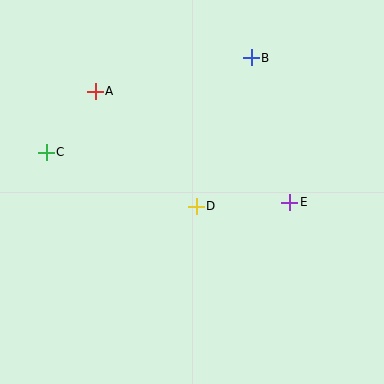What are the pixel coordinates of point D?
Point D is at (196, 206).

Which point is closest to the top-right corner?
Point B is closest to the top-right corner.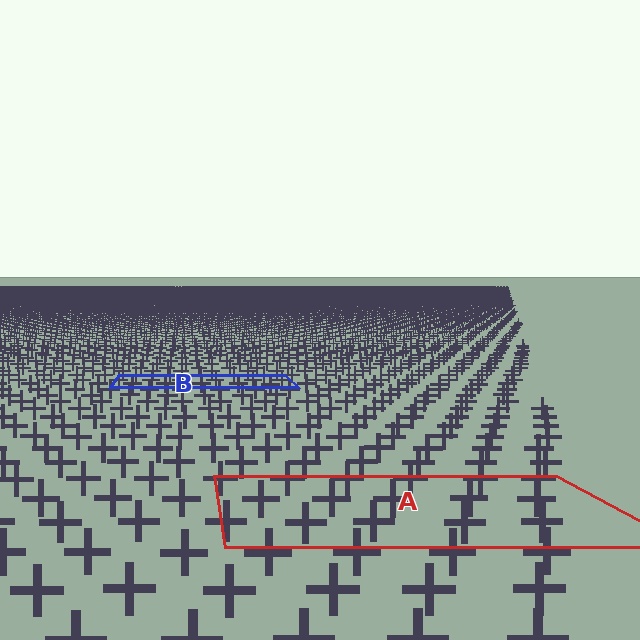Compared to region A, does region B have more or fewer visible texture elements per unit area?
Region B has more texture elements per unit area — they are packed more densely because it is farther away.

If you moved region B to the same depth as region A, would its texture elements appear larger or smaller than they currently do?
They would appear larger. At a closer depth, the same texture elements are projected at a bigger on-screen size.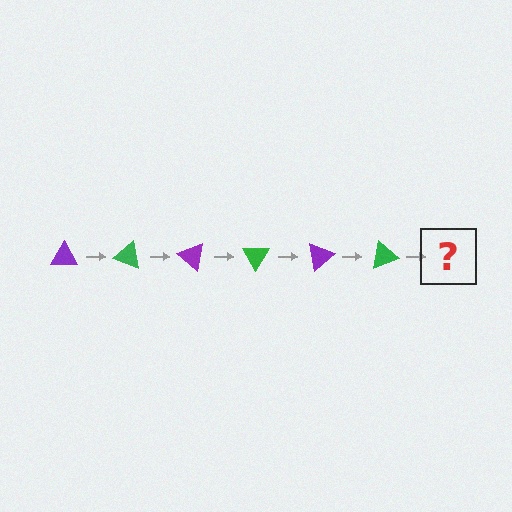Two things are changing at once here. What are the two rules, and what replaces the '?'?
The two rules are that it rotates 20 degrees each step and the color cycles through purple and green. The '?' should be a purple triangle, rotated 120 degrees from the start.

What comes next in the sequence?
The next element should be a purple triangle, rotated 120 degrees from the start.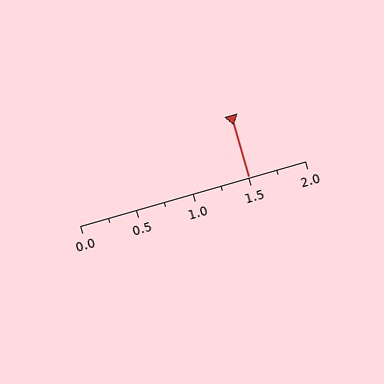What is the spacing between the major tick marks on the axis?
The major ticks are spaced 0.5 apart.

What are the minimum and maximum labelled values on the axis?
The axis runs from 0.0 to 2.0.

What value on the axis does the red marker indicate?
The marker indicates approximately 1.5.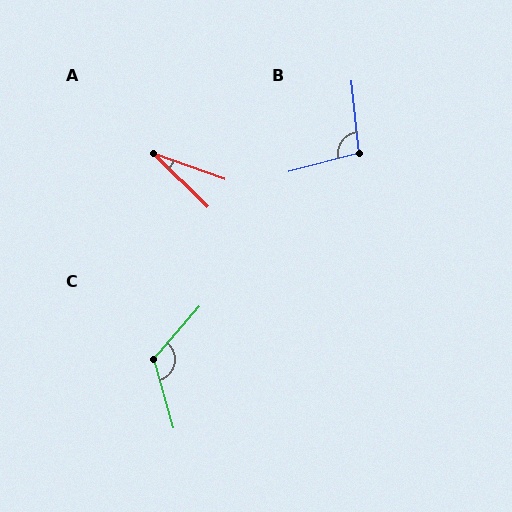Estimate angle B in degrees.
Approximately 99 degrees.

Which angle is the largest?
C, at approximately 123 degrees.